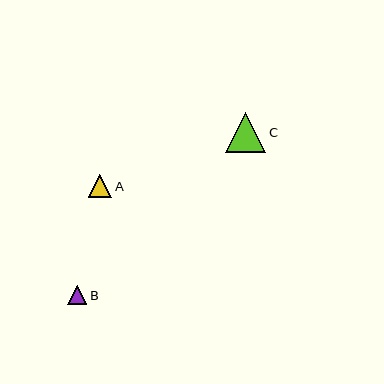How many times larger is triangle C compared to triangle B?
Triangle C is approximately 2.1 times the size of triangle B.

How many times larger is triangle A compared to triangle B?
Triangle A is approximately 1.2 times the size of triangle B.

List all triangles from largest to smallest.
From largest to smallest: C, A, B.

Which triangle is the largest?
Triangle C is the largest with a size of approximately 40 pixels.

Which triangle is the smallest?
Triangle B is the smallest with a size of approximately 19 pixels.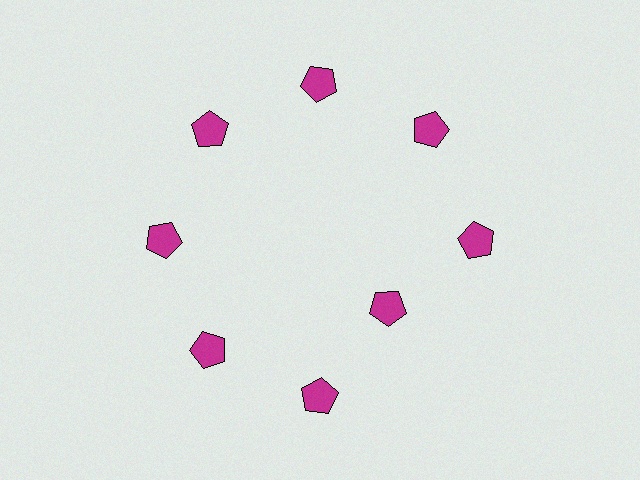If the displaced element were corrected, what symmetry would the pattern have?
It would have 8-fold rotational symmetry — the pattern would map onto itself every 45 degrees.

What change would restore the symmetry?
The symmetry would be restored by moving it outward, back onto the ring so that all 8 pentagons sit at equal angles and equal distance from the center.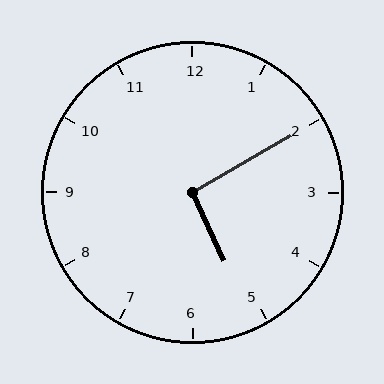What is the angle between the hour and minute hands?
Approximately 95 degrees.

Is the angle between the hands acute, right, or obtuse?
It is right.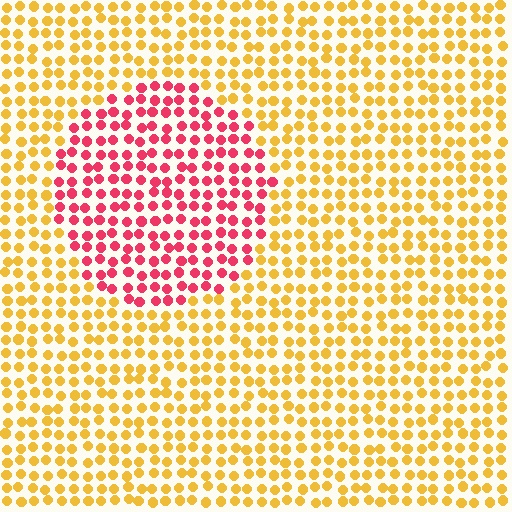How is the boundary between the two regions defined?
The boundary is defined purely by a slight shift in hue (about 59 degrees). Spacing, size, and orientation are identical on both sides.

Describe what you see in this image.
The image is filled with small yellow elements in a uniform arrangement. A circle-shaped region is visible where the elements are tinted to a slightly different hue, forming a subtle color boundary.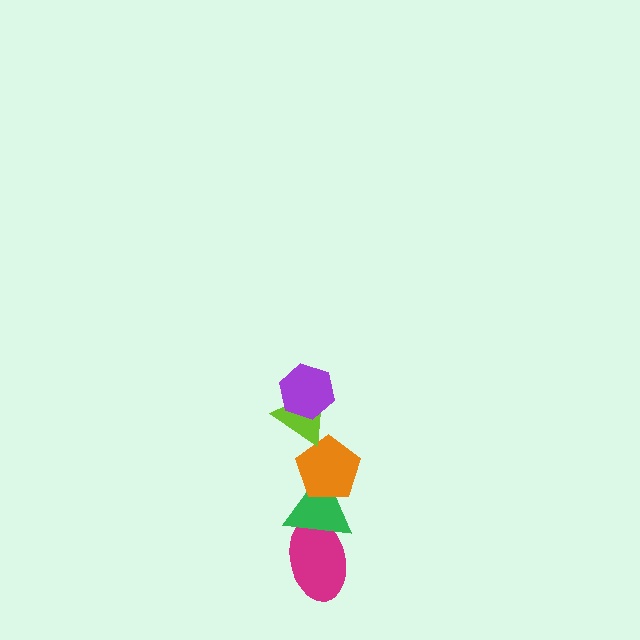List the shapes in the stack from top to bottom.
From top to bottom: the purple hexagon, the lime triangle, the orange pentagon, the green triangle, the magenta ellipse.